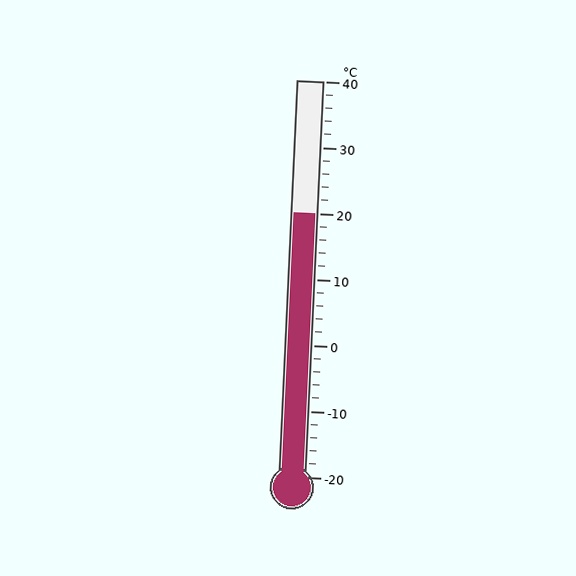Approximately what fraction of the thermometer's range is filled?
The thermometer is filled to approximately 65% of its range.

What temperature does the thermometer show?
The thermometer shows approximately 20°C.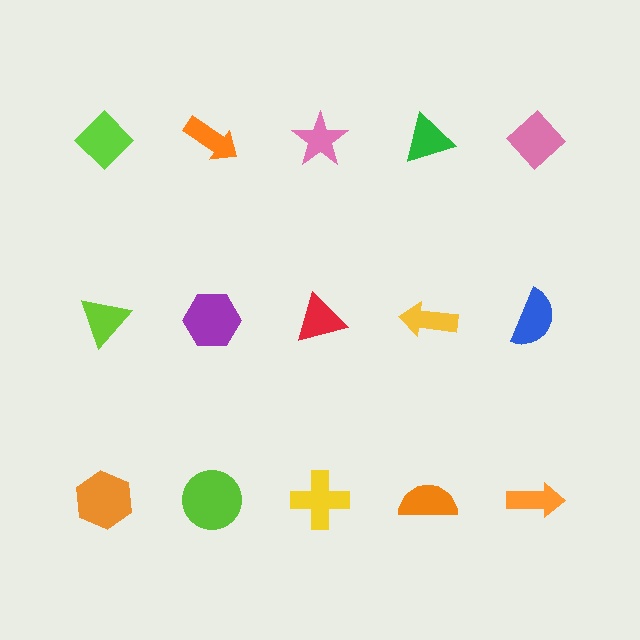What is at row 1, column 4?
A green triangle.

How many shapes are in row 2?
5 shapes.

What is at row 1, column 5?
A pink diamond.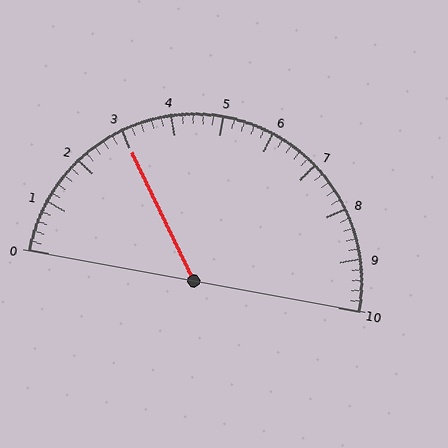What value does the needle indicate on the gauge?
The needle indicates approximately 3.0.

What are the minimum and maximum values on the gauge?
The gauge ranges from 0 to 10.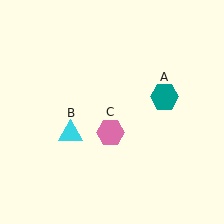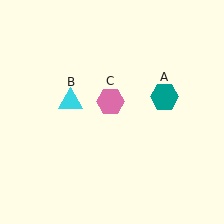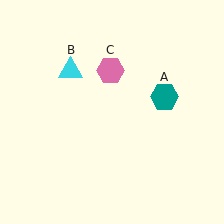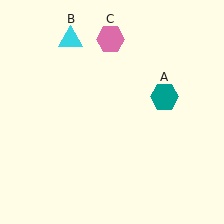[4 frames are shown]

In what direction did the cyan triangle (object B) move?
The cyan triangle (object B) moved up.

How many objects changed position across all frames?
2 objects changed position: cyan triangle (object B), pink hexagon (object C).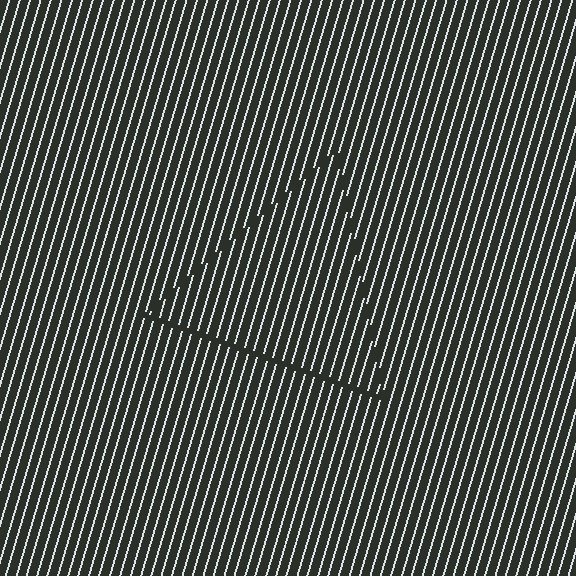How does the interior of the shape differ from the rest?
The interior of the shape contains the same grating, shifted by half a period — the contour is defined by the phase discontinuity where line-ends from the inner and outer gratings abut.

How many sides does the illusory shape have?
3 sides — the line-ends trace a triangle.